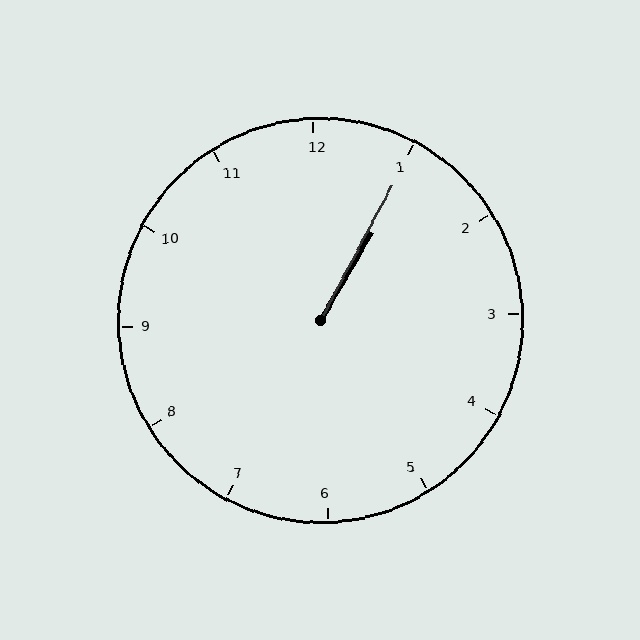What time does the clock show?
1:05.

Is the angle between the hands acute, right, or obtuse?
It is acute.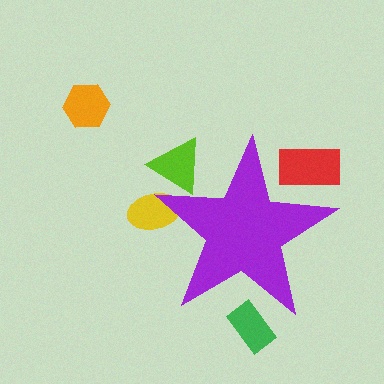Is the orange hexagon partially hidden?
No, the orange hexagon is fully visible.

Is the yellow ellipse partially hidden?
Yes, the yellow ellipse is partially hidden behind the purple star.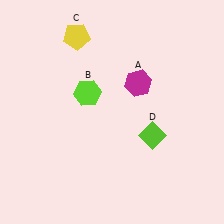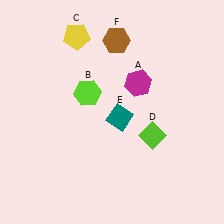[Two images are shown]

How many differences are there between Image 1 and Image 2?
There are 2 differences between the two images.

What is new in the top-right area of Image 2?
A brown hexagon (F) was added in the top-right area of Image 2.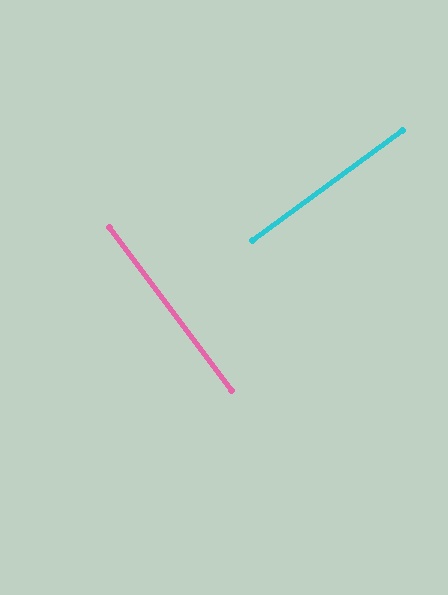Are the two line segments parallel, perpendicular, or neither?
Perpendicular — they meet at approximately 90°.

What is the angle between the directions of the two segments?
Approximately 90 degrees.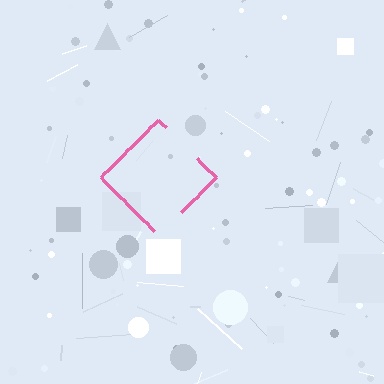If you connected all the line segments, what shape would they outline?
They would outline a diamond.